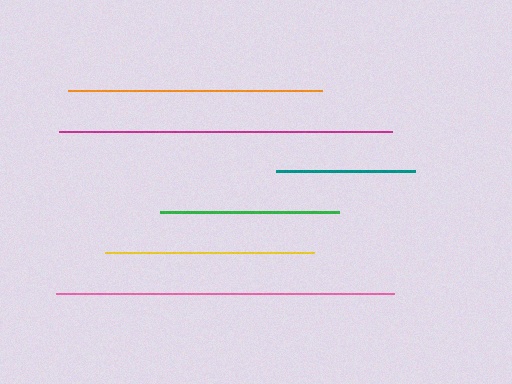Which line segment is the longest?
The pink line is the longest at approximately 338 pixels.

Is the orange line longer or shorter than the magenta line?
The magenta line is longer than the orange line.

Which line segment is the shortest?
The teal line is the shortest at approximately 140 pixels.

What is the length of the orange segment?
The orange segment is approximately 254 pixels long.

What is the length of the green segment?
The green segment is approximately 179 pixels long.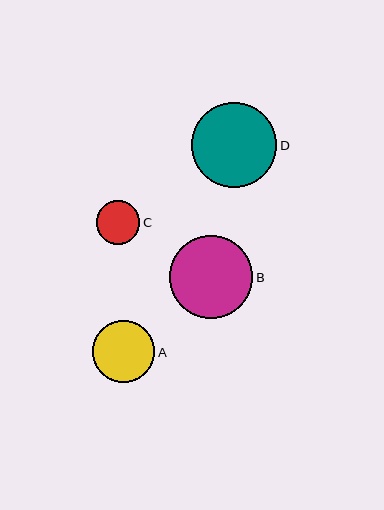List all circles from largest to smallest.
From largest to smallest: D, B, A, C.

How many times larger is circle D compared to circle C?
Circle D is approximately 1.9 times the size of circle C.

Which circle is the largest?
Circle D is the largest with a size of approximately 85 pixels.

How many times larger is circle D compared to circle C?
Circle D is approximately 1.9 times the size of circle C.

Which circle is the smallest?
Circle C is the smallest with a size of approximately 44 pixels.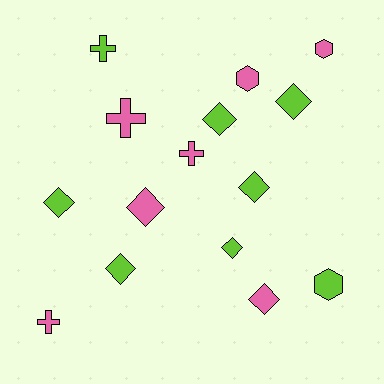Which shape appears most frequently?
Diamond, with 8 objects.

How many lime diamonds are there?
There are 6 lime diamonds.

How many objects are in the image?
There are 15 objects.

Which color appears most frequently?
Lime, with 8 objects.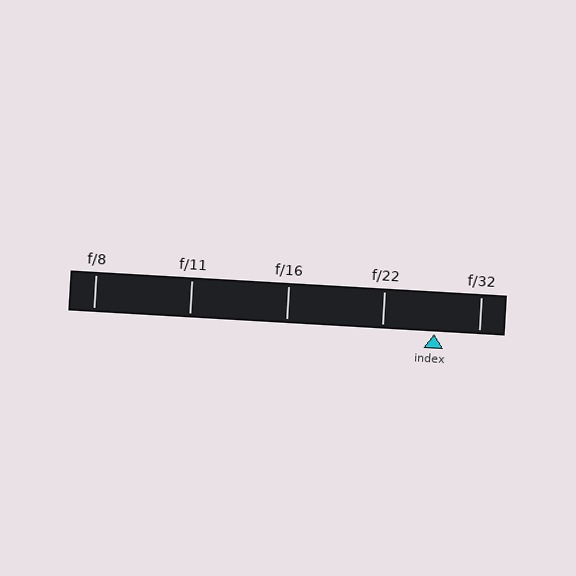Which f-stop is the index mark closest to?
The index mark is closest to f/32.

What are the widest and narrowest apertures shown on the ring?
The widest aperture shown is f/8 and the narrowest is f/32.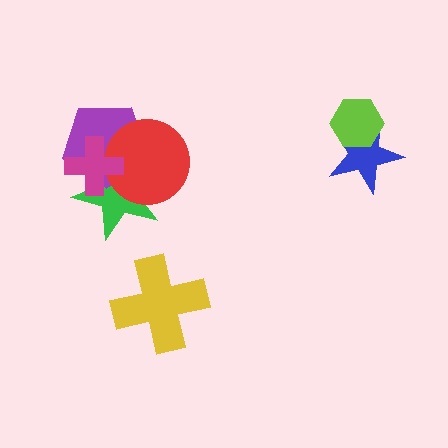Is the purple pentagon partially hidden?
Yes, it is partially covered by another shape.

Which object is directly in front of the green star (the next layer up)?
The purple pentagon is directly in front of the green star.